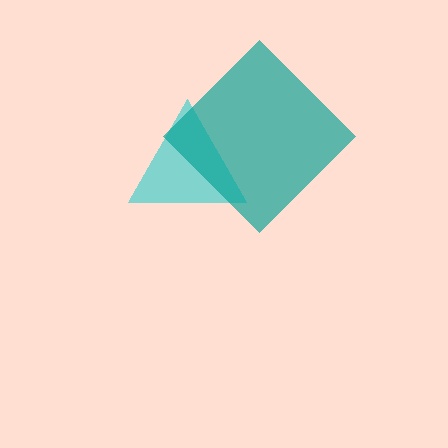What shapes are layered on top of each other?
The layered shapes are: a cyan triangle, a teal diamond.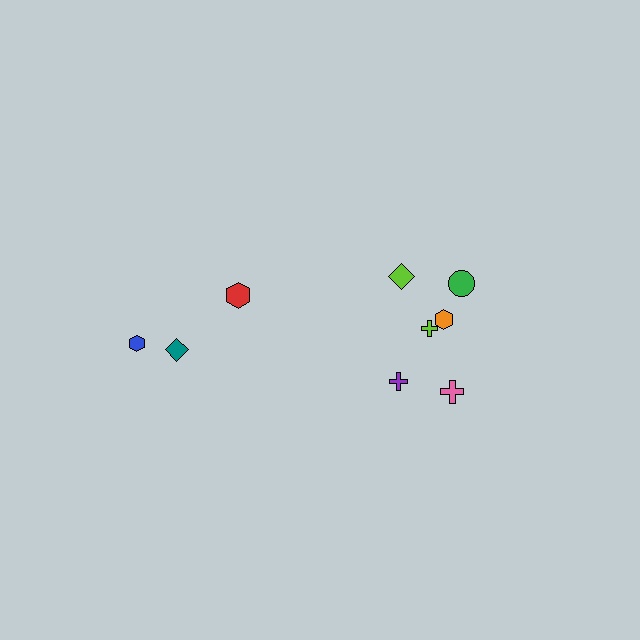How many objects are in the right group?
There are 6 objects.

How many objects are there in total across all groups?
There are 9 objects.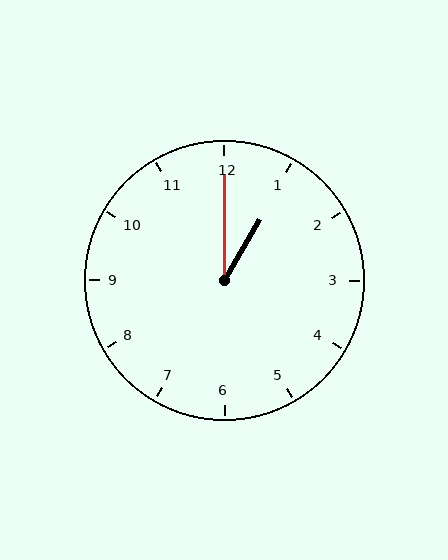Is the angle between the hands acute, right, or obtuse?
It is acute.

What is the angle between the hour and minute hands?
Approximately 30 degrees.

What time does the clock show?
1:00.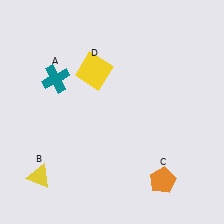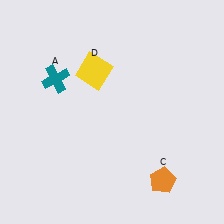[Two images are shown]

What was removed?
The yellow triangle (B) was removed in Image 2.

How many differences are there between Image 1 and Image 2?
There is 1 difference between the two images.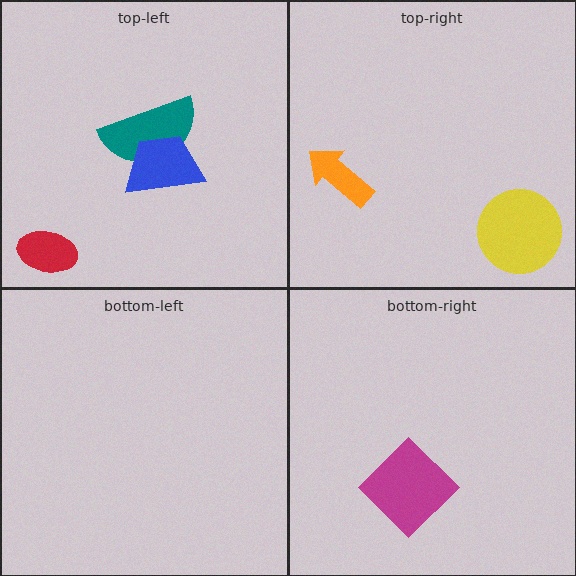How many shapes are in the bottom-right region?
1.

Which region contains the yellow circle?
The top-right region.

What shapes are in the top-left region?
The red ellipse, the teal semicircle, the blue trapezoid.